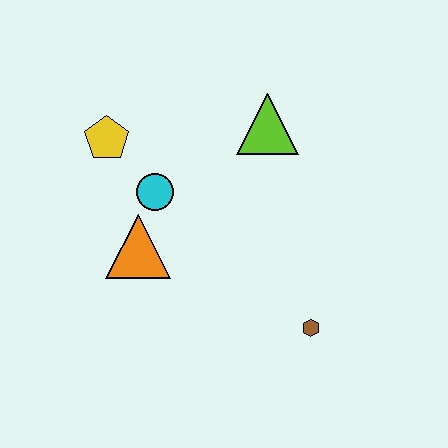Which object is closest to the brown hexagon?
The orange triangle is closest to the brown hexagon.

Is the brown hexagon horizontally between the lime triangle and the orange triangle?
No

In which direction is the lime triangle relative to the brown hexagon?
The lime triangle is above the brown hexagon.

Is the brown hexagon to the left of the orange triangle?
No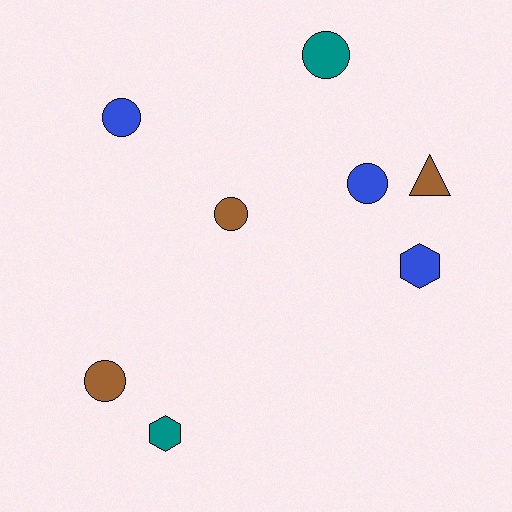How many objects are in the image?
There are 8 objects.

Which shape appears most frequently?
Circle, with 5 objects.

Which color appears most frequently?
Blue, with 3 objects.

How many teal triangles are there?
There are no teal triangles.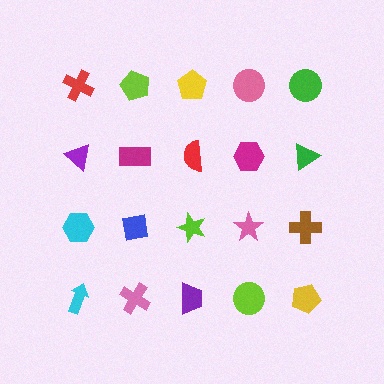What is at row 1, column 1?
A red cross.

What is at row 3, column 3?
A lime star.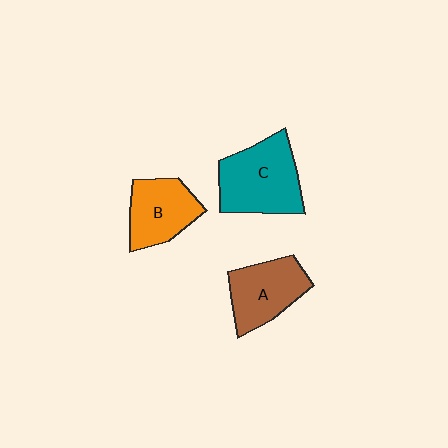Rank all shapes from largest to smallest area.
From largest to smallest: C (teal), A (brown), B (orange).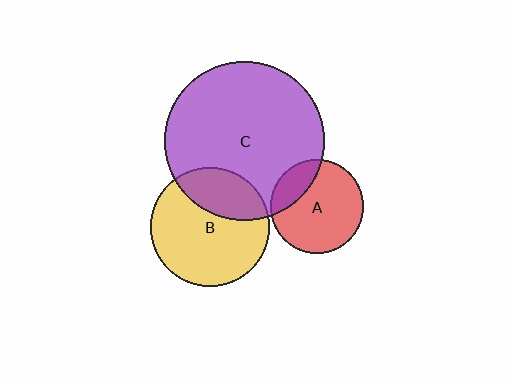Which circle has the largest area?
Circle C (purple).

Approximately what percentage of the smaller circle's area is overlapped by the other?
Approximately 30%.